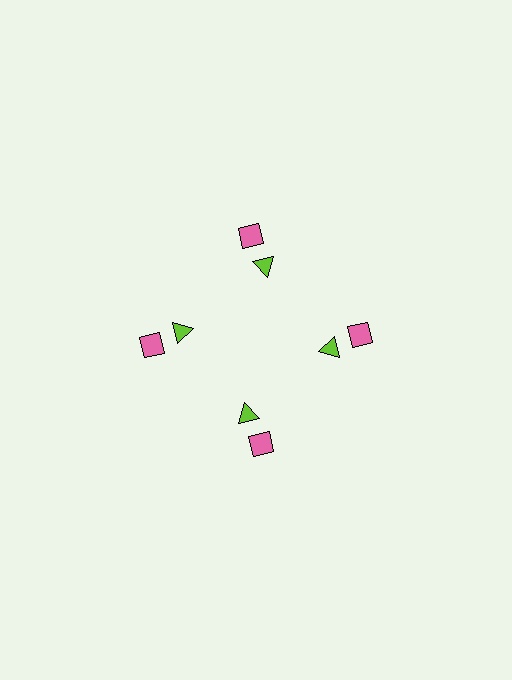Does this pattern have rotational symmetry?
Yes, this pattern has 4-fold rotational symmetry. It looks the same after rotating 90 degrees around the center.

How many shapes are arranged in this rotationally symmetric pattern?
There are 8 shapes, arranged in 4 groups of 2.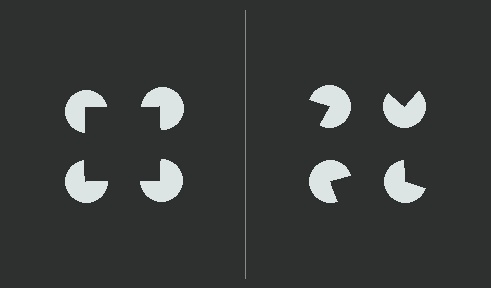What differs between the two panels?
The pac-man discs are positioned identically on both sides; only the wedge orientations differ. On the left they align to a square; on the right they are misaligned.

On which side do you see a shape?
An illusory square appears on the left side. On the right side the wedge cuts are rotated, so no coherent shape forms.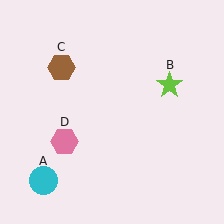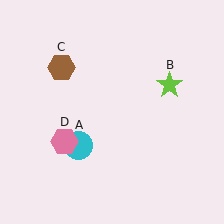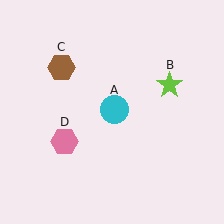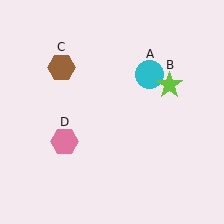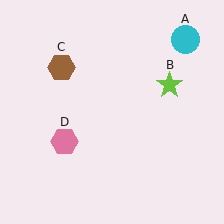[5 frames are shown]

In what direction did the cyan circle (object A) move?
The cyan circle (object A) moved up and to the right.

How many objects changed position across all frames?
1 object changed position: cyan circle (object A).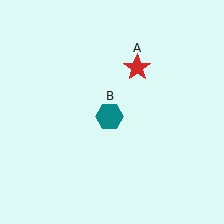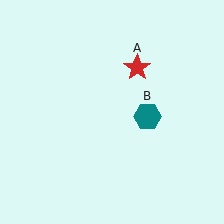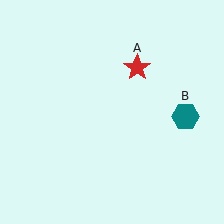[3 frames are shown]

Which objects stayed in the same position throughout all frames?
Red star (object A) remained stationary.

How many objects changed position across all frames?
1 object changed position: teal hexagon (object B).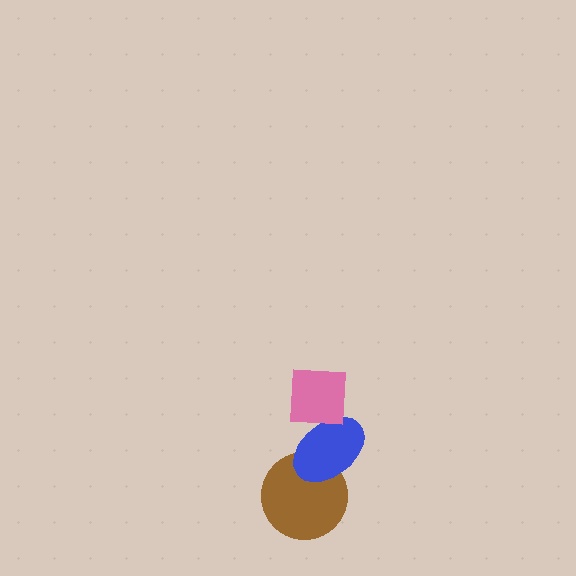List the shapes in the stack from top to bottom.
From top to bottom: the pink square, the blue ellipse, the brown circle.